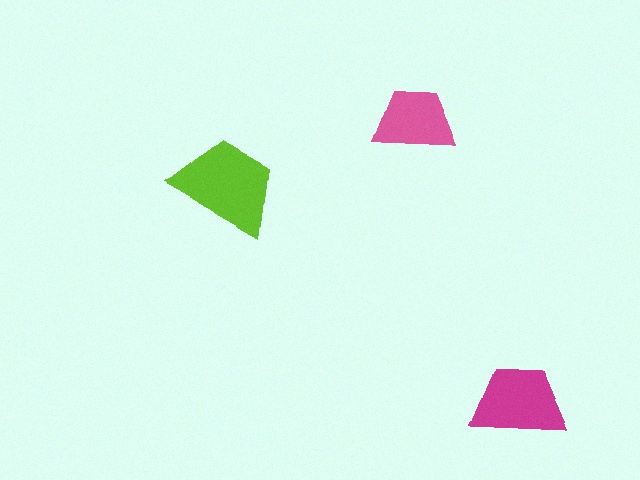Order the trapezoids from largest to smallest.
the lime one, the magenta one, the pink one.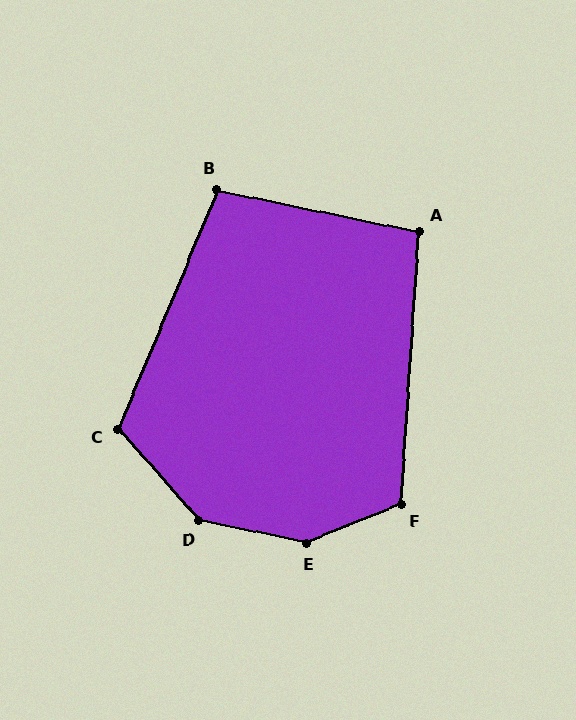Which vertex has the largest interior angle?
E, at approximately 146 degrees.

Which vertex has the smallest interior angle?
A, at approximately 98 degrees.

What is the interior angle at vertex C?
Approximately 116 degrees (obtuse).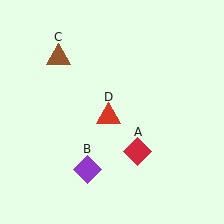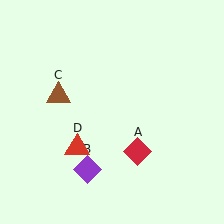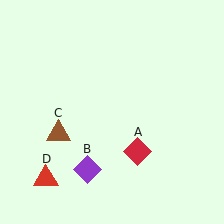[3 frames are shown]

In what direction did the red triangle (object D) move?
The red triangle (object D) moved down and to the left.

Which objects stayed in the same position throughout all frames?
Red diamond (object A) and purple diamond (object B) remained stationary.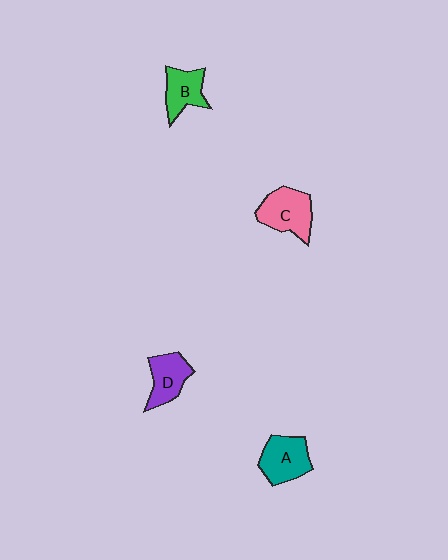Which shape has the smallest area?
Shape B (green).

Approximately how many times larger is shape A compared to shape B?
Approximately 1.2 times.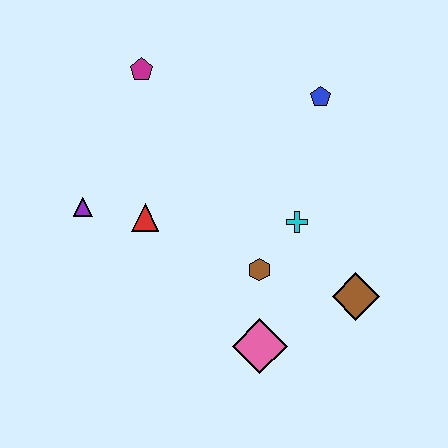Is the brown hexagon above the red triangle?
No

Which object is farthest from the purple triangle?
The brown diamond is farthest from the purple triangle.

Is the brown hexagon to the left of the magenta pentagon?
No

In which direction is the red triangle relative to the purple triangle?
The red triangle is to the right of the purple triangle.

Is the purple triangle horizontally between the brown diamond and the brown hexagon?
No